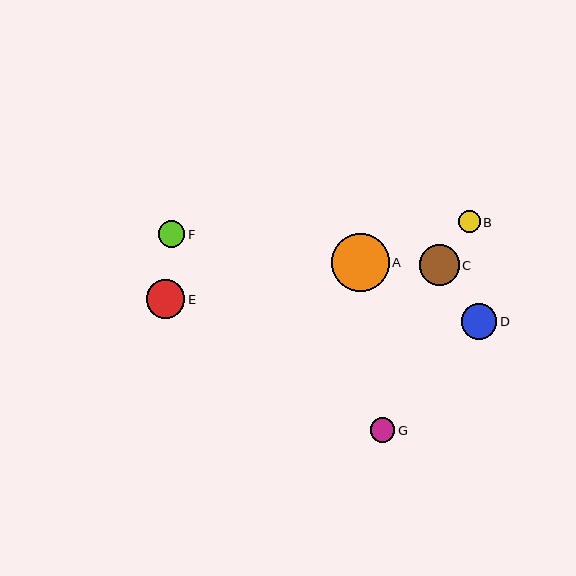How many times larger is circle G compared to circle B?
Circle G is approximately 1.1 times the size of circle B.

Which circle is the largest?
Circle A is the largest with a size of approximately 58 pixels.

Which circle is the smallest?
Circle B is the smallest with a size of approximately 22 pixels.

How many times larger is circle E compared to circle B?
Circle E is approximately 1.7 times the size of circle B.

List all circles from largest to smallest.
From largest to smallest: A, C, E, D, F, G, B.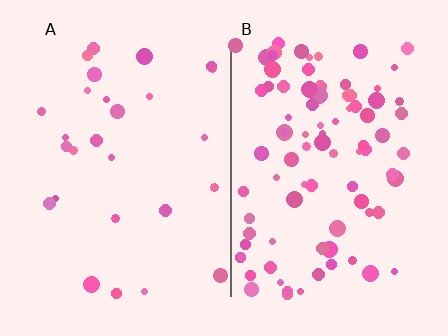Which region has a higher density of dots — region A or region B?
B (the right).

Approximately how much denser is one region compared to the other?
Approximately 3.3× — region B over region A.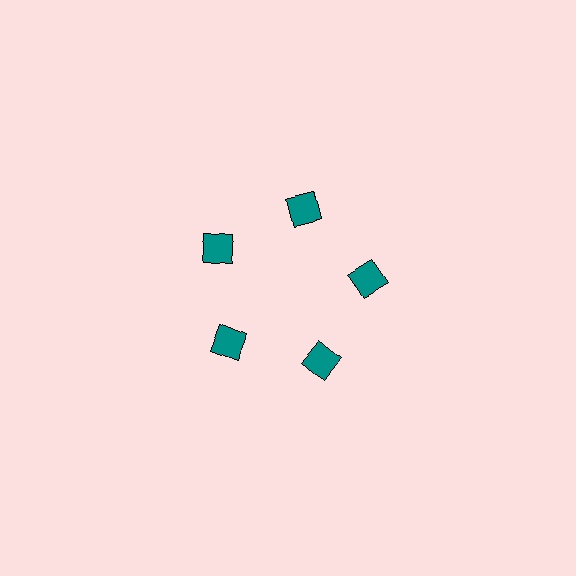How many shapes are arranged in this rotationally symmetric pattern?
There are 5 shapes, arranged in 5 groups of 1.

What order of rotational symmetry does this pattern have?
This pattern has 5-fold rotational symmetry.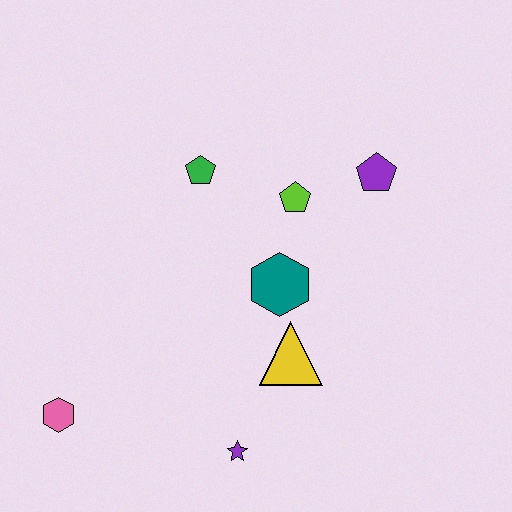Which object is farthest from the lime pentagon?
The pink hexagon is farthest from the lime pentagon.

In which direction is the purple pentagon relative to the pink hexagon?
The purple pentagon is to the right of the pink hexagon.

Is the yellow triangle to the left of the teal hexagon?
No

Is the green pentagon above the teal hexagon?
Yes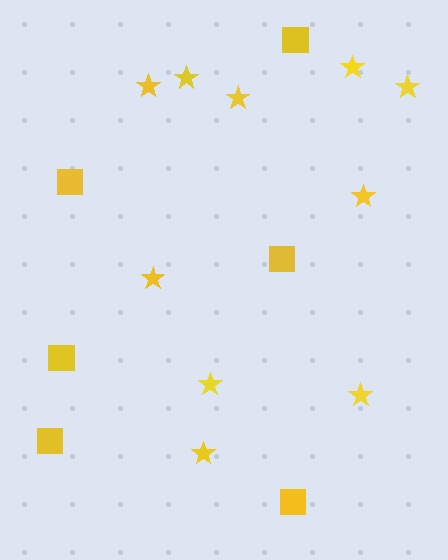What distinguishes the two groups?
There are 2 groups: one group of stars (10) and one group of squares (6).